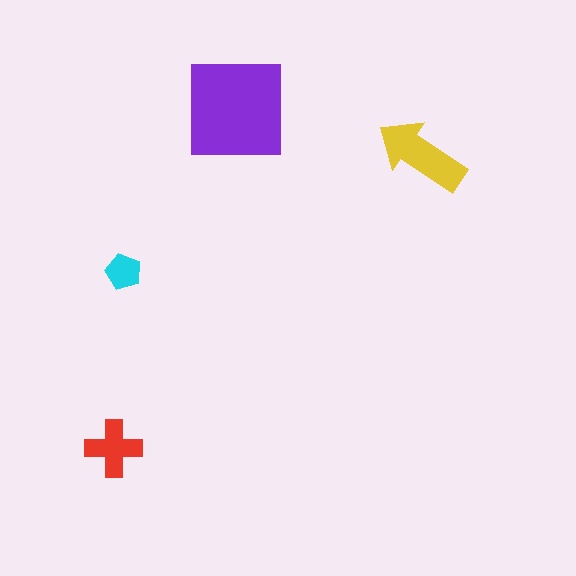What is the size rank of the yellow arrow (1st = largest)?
2nd.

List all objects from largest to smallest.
The purple square, the yellow arrow, the red cross, the cyan pentagon.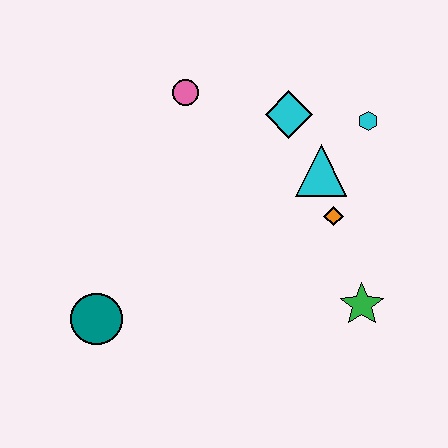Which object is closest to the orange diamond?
The cyan triangle is closest to the orange diamond.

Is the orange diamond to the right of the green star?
No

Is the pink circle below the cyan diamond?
No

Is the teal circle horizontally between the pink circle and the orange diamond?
No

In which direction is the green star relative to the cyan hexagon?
The green star is below the cyan hexagon.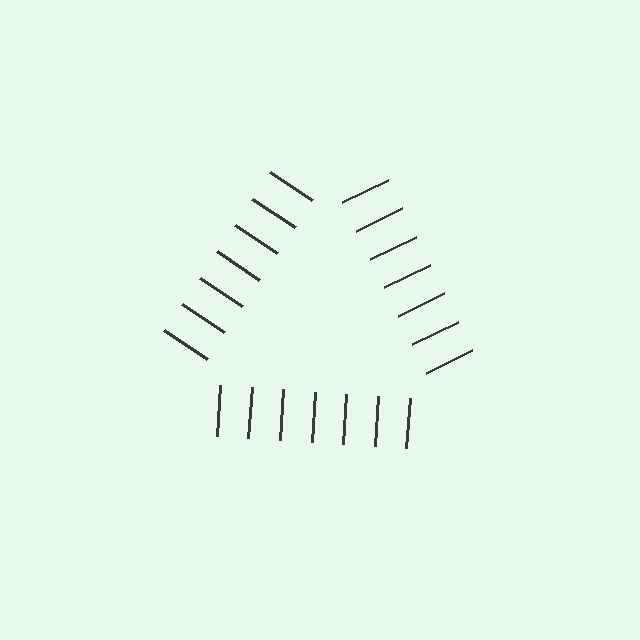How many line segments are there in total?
21 — 7 along each of the 3 edges.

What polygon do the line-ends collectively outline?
An illusory triangle — the line segments terminate on its edges but no continuous stroke is drawn.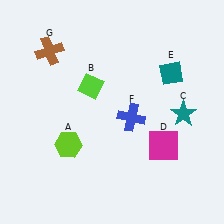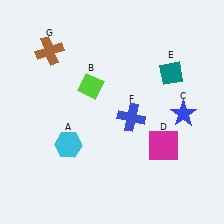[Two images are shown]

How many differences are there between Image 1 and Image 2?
There are 2 differences between the two images.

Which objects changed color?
A changed from lime to cyan. C changed from teal to blue.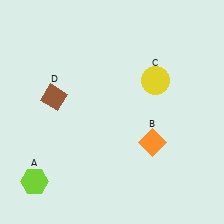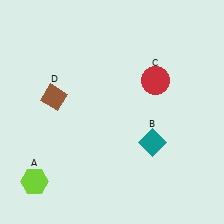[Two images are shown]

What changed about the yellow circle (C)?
In Image 1, C is yellow. In Image 2, it changed to red.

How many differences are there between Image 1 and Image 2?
There are 2 differences between the two images.